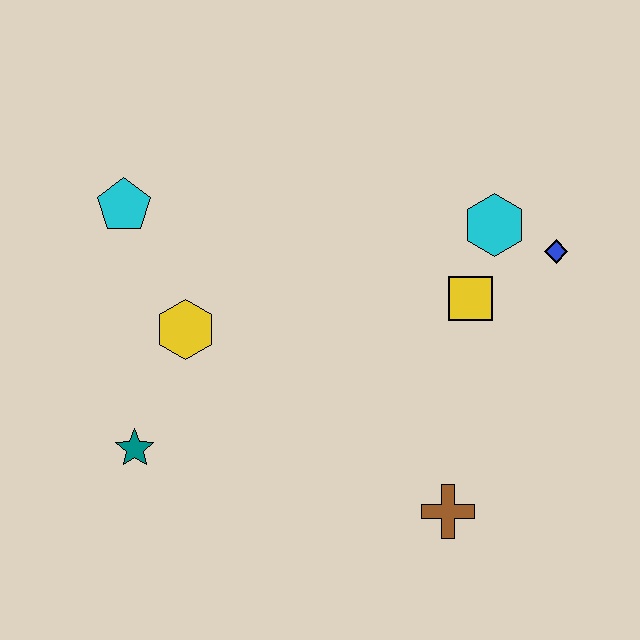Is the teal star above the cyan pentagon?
No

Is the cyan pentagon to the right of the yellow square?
No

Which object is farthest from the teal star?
The blue diamond is farthest from the teal star.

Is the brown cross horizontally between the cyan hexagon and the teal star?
Yes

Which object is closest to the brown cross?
The yellow square is closest to the brown cross.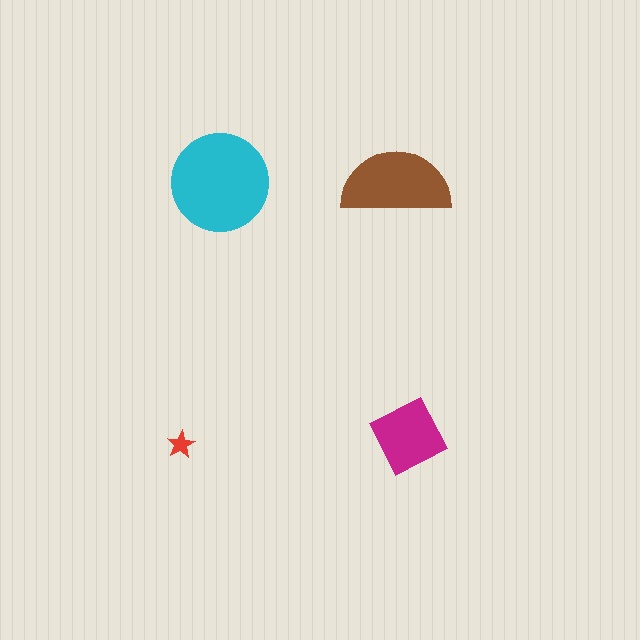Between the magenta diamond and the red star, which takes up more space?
The magenta diamond.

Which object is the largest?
The cyan circle.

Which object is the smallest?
The red star.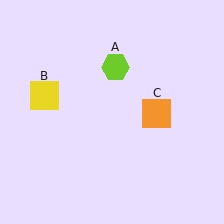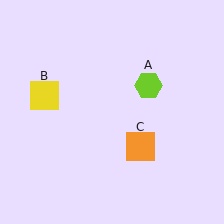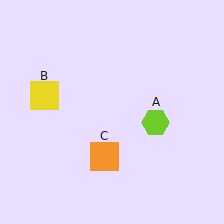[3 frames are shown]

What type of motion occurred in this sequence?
The lime hexagon (object A), orange square (object C) rotated clockwise around the center of the scene.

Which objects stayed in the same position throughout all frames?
Yellow square (object B) remained stationary.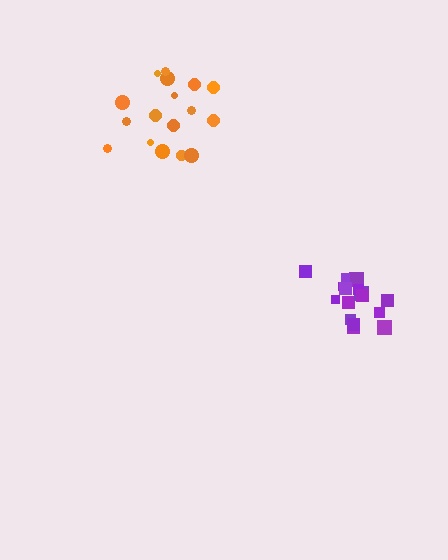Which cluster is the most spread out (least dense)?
Orange.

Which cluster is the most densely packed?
Purple.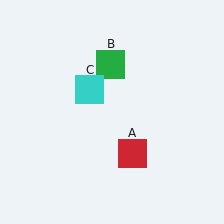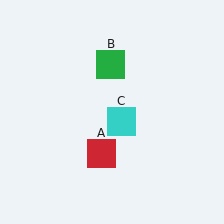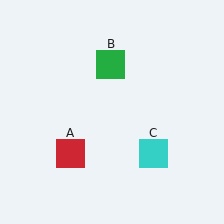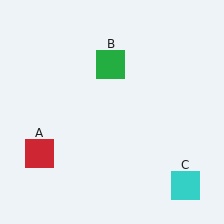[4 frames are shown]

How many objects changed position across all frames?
2 objects changed position: red square (object A), cyan square (object C).